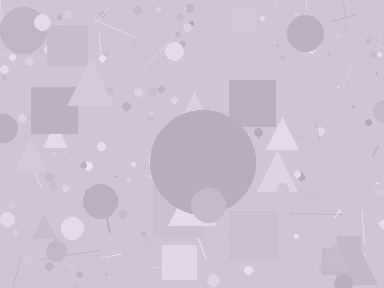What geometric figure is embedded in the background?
A circle is embedded in the background.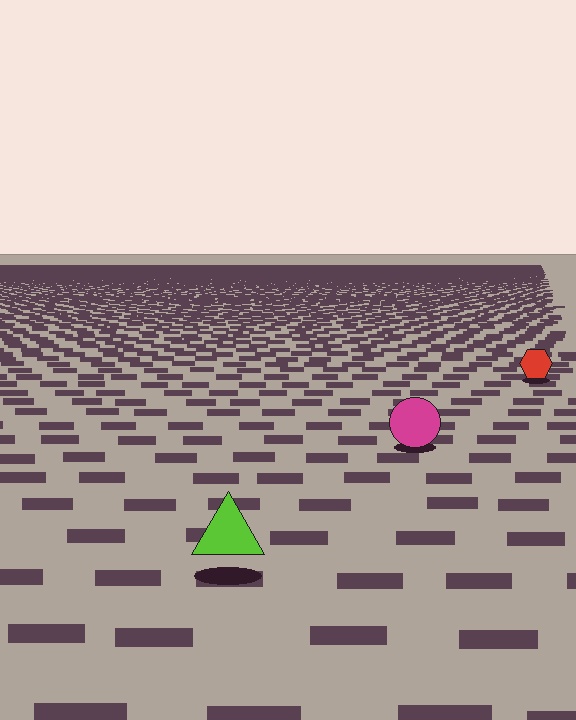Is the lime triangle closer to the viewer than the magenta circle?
Yes. The lime triangle is closer — you can tell from the texture gradient: the ground texture is coarser near it.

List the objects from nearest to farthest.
From nearest to farthest: the lime triangle, the magenta circle, the red hexagon.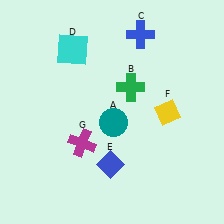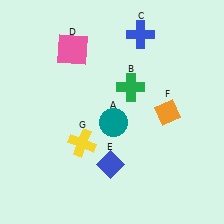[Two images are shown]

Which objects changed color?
D changed from cyan to pink. F changed from yellow to orange. G changed from magenta to yellow.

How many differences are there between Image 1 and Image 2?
There are 3 differences between the two images.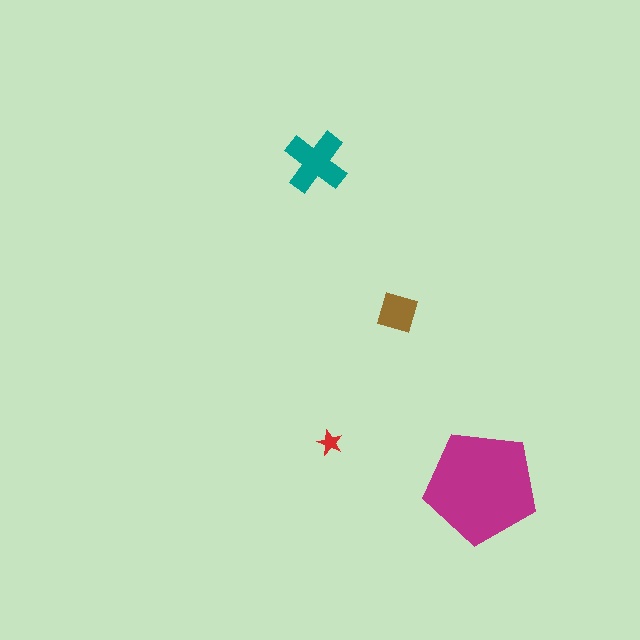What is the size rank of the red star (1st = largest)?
4th.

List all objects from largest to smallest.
The magenta pentagon, the teal cross, the brown diamond, the red star.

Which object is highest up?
The teal cross is topmost.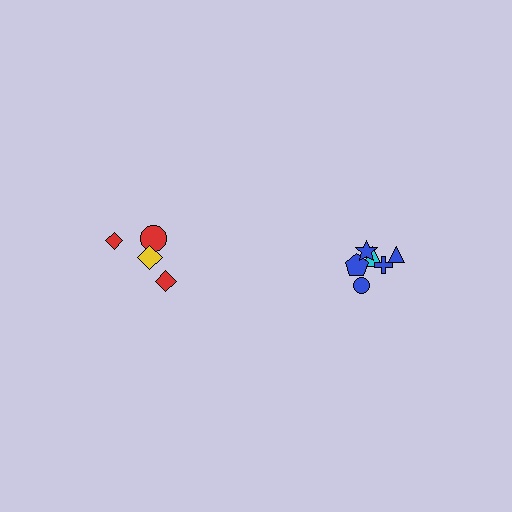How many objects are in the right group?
There are 6 objects.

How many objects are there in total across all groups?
There are 10 objects.